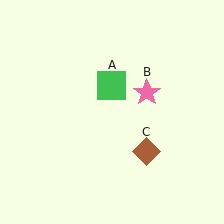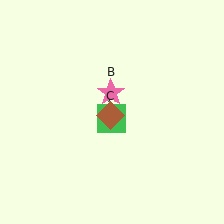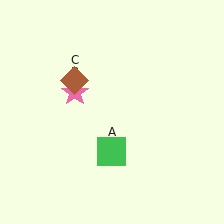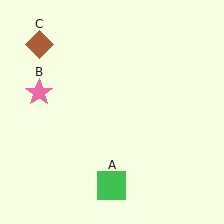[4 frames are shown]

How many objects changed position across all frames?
3 objects changed position: green square (object A), pink star (object B), brown diamond (object C).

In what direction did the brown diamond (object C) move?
The brown diamond (object C) moved up and to the left.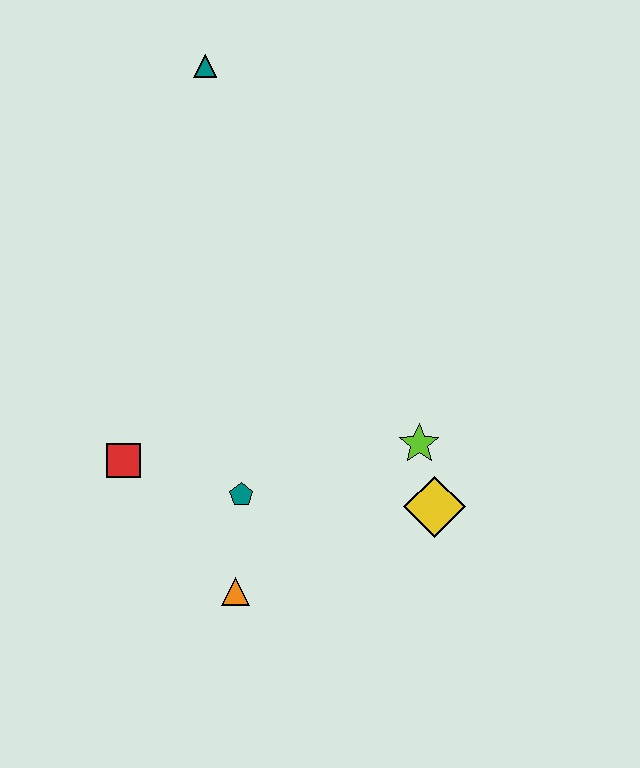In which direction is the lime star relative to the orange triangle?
The lime star is to the right of the orange triangle.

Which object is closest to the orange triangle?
The teal pentagon is closest to the orange triangle.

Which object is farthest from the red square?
The teal triangle is farthest from the red square.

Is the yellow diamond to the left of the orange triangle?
No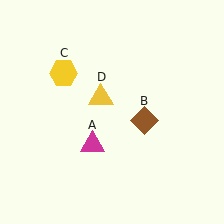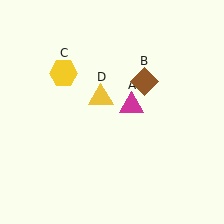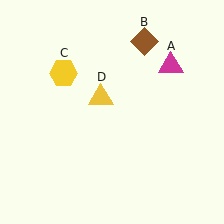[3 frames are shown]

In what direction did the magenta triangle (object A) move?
The magenta triangle (object A) moved up and to the right.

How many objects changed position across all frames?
2 objects changed position: magenta triangle (object A), brown diamond (object B).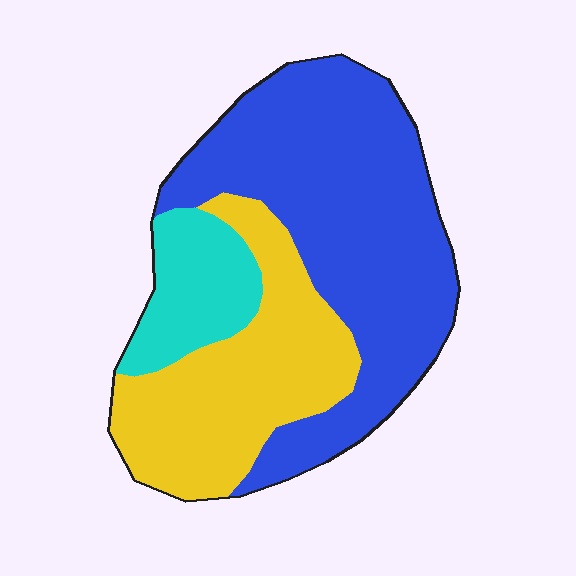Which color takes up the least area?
Cyan, at roughly 15%.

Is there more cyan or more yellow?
Yellow.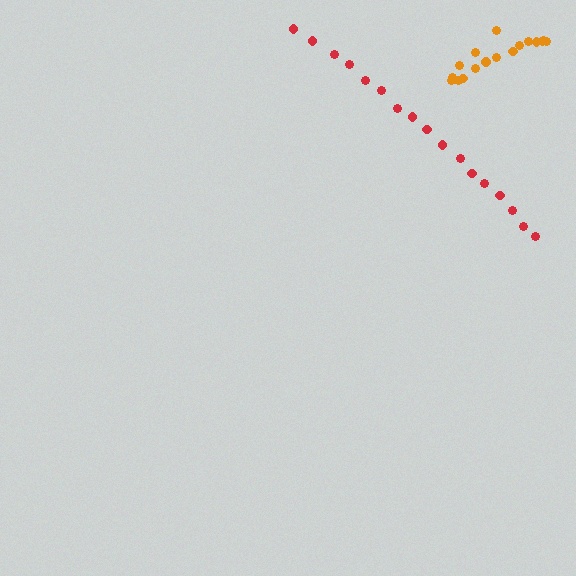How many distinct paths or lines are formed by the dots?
There are 2 distinct paths.